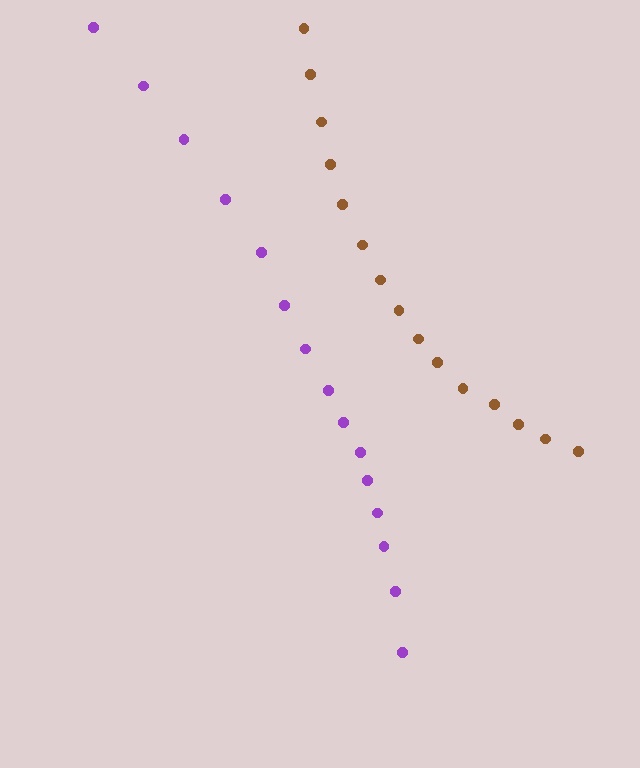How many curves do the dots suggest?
There are 2 distinct paths.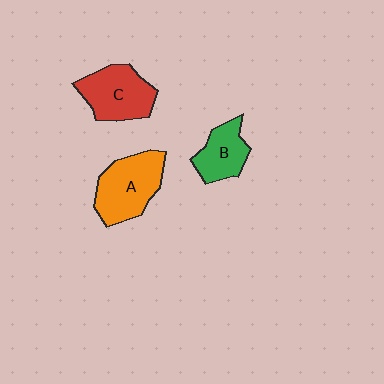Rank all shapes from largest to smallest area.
From largest to smallest: A (orange), C (red), B (green).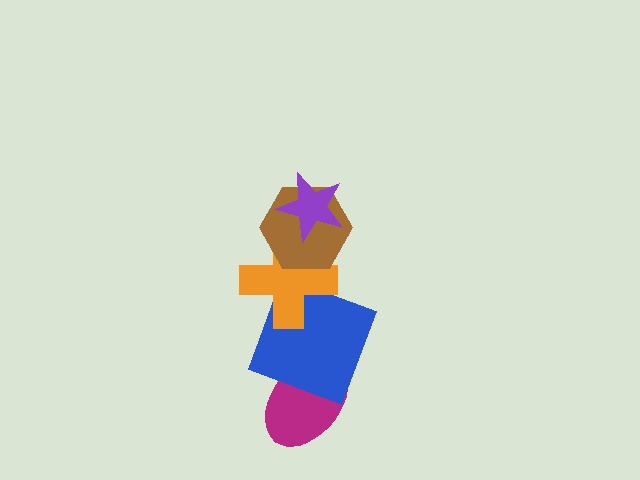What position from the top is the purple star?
The purple star is 1st from the top.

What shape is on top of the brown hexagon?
The purple star is on top of the brown hexagon.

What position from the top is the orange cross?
The orange cross is 3rd from the top.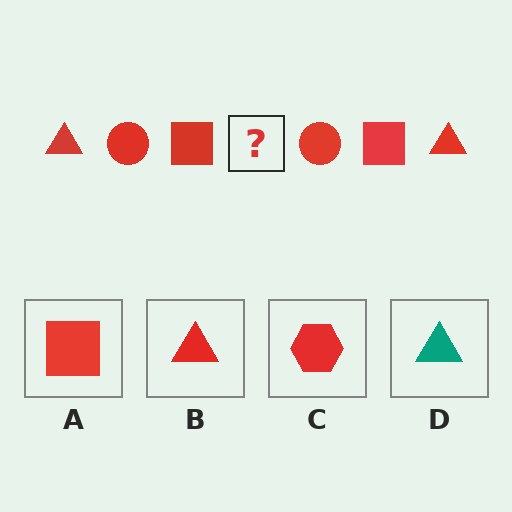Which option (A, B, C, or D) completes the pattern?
B.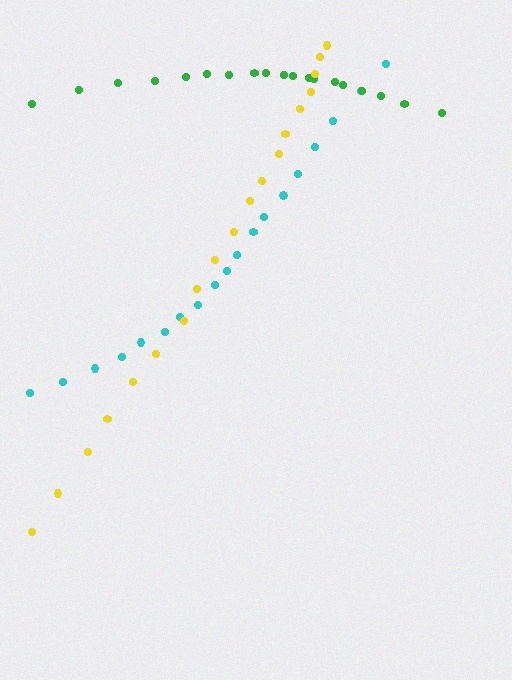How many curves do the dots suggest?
There are 3 distinct paths.